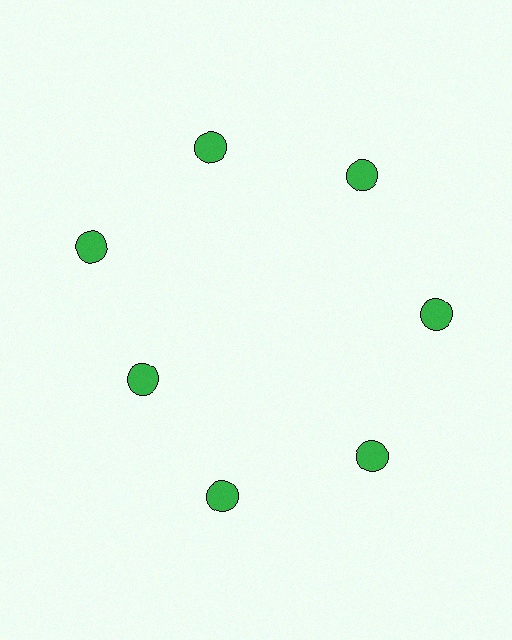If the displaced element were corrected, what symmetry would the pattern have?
It would have 7-fold rotational symmetry — the pattern would map onto itself every 51 degrees.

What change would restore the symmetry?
The symmetry would be restored by moving it outward, back onto the ring so that all 7 circles sit at equal angles and equal distance from the center.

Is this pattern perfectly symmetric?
No. The 7 green circles are arranged in a ring, but one element near the 8 o'clock position is pulled inward toward the center, breaking the 7-fold rotational symmetry.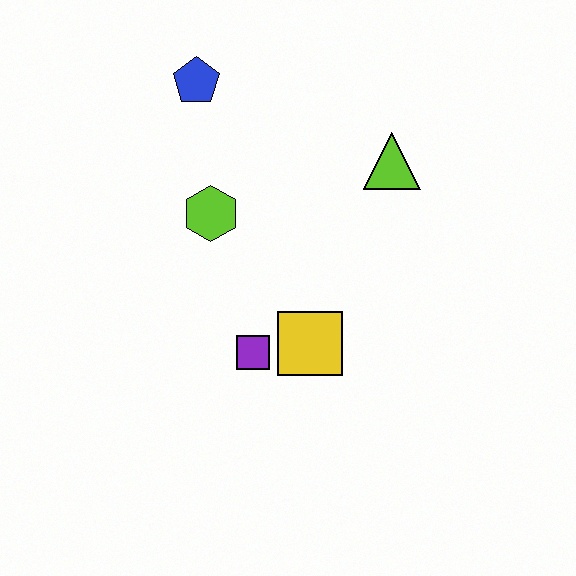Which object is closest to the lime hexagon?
The blue pentagon is closest to the lime hexagon.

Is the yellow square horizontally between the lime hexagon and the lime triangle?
Yes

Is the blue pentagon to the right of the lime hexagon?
No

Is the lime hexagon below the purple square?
No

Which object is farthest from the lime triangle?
The purple square is farthest from the lime triangle.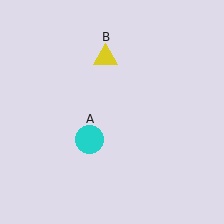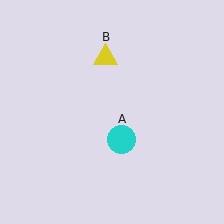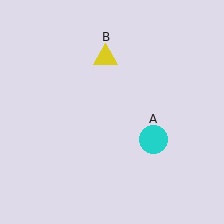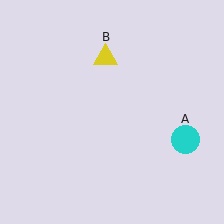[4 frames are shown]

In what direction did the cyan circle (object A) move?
The cyan circle (object A) moved right.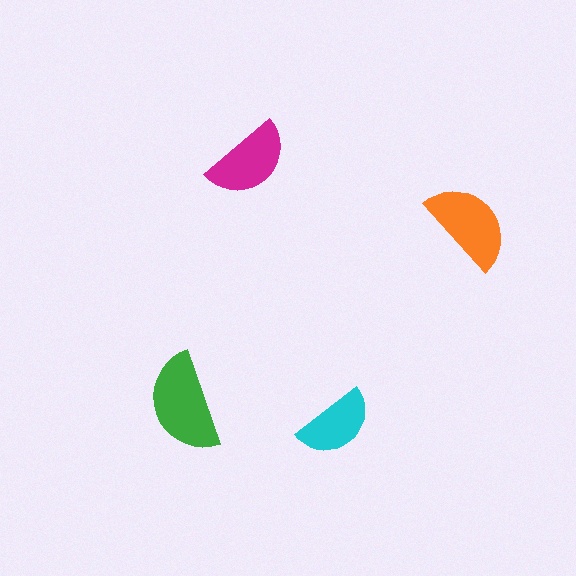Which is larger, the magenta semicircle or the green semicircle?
The green one.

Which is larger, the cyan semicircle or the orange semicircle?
The orange one.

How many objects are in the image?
There are 4 objects in the image.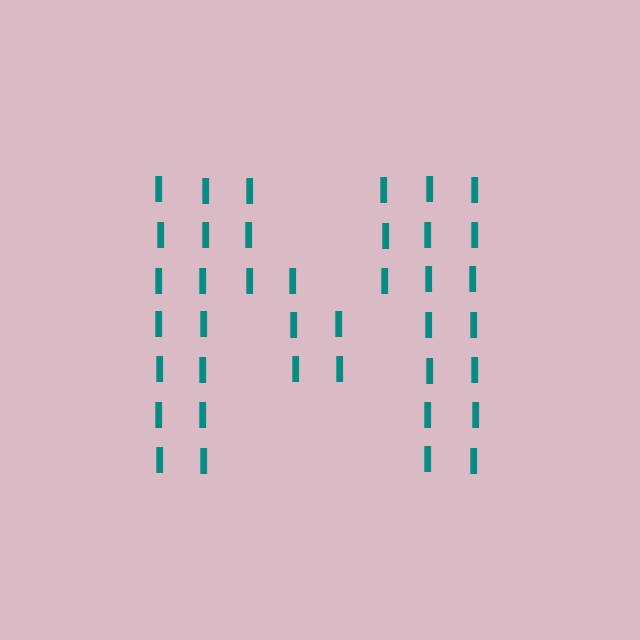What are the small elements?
The small elements are letter I's.